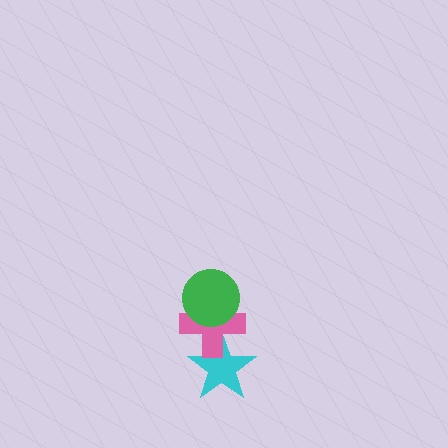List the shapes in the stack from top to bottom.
From top to bottom: the green circle, the pink cross, the cyan star.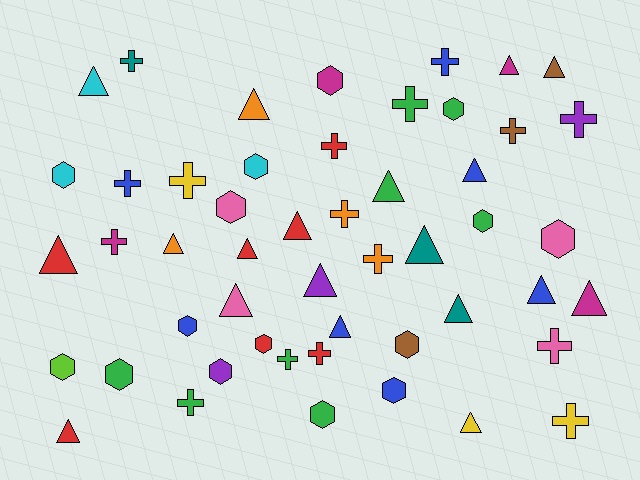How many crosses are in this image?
There are 16 crosses.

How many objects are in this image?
There are 50 objects.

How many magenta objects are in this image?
There are 4 magenta objects.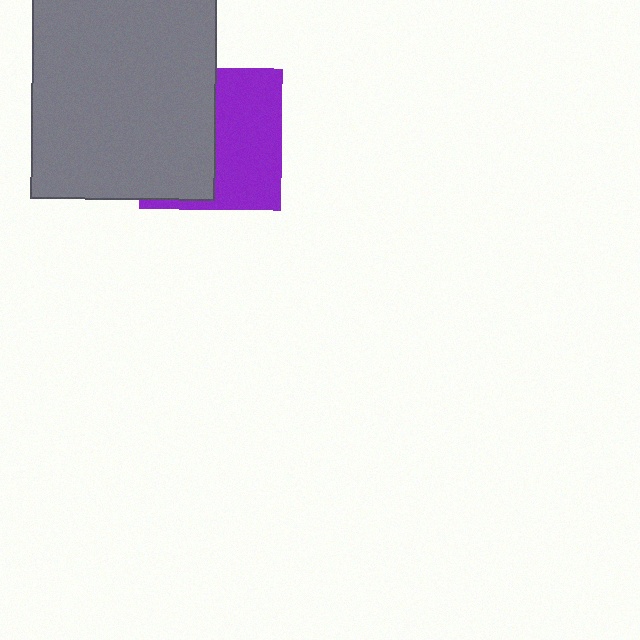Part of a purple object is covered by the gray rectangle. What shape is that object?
It is a square.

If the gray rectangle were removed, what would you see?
You would see the complete purple square.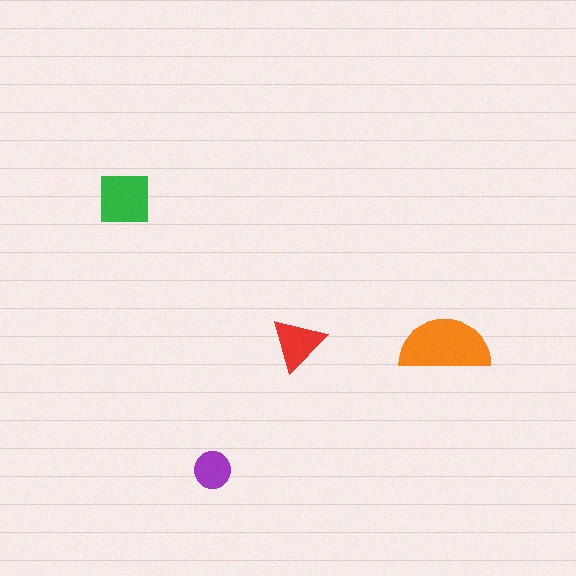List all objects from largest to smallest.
The orange semicircle, the green square, the red triangle, the purple circle.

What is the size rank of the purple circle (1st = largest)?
4th.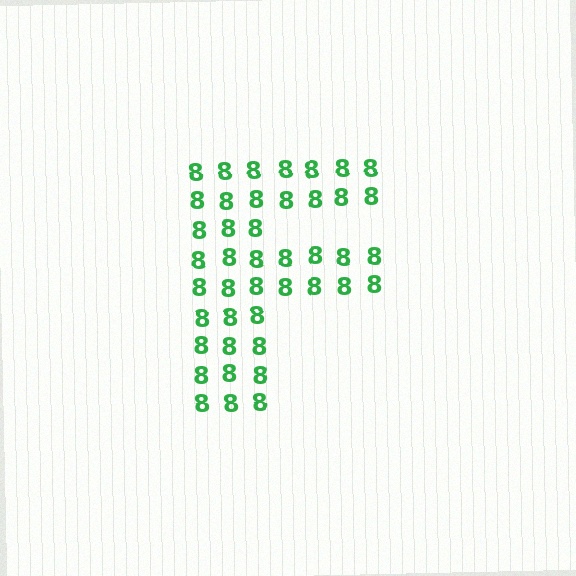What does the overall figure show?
The overall figure shows the letter F.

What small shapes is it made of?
It is made of small digit 8's.